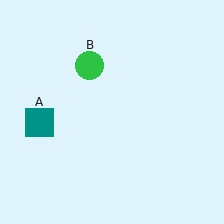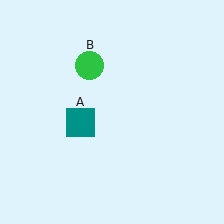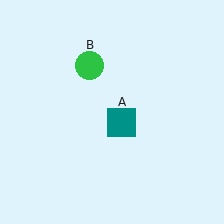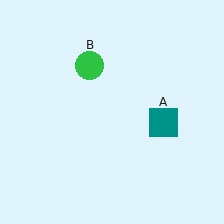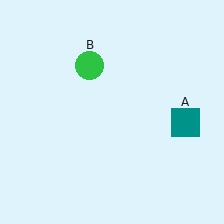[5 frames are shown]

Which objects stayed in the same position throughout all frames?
Green circle (object B) remained stationary.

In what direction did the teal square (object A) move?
The teal square (object A) moved right.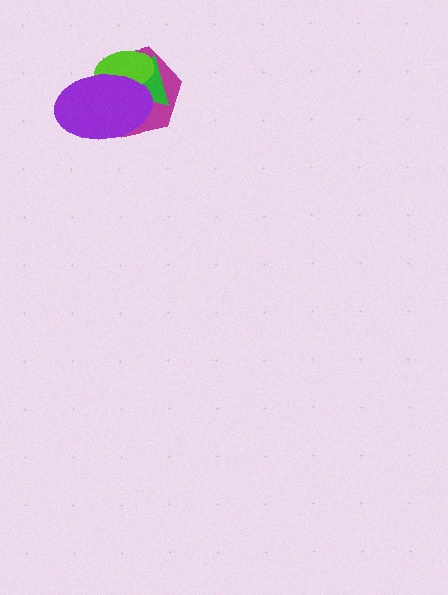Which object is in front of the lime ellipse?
The purple ellipse is in front of the lime ellipse.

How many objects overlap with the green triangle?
3 objects overlap with the green triangle.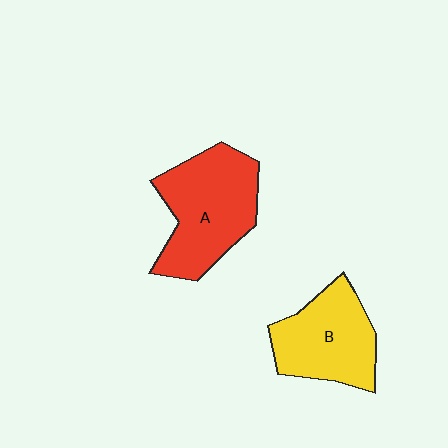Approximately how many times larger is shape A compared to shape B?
Approximately 1.2 times.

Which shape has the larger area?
Shape A (red).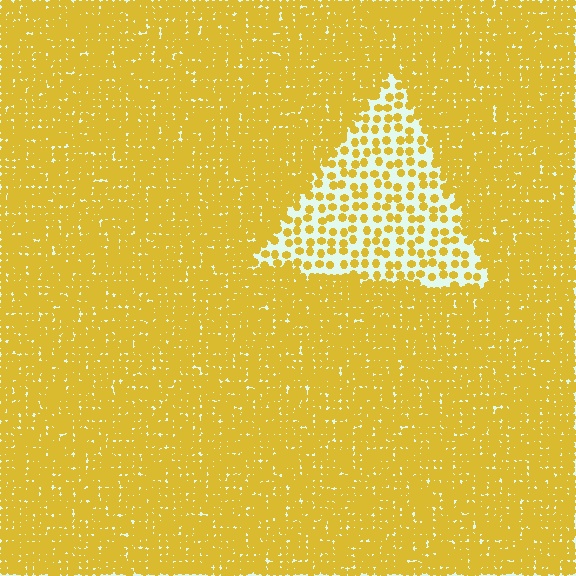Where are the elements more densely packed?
The elements are more densely packed outside the triangle boundary.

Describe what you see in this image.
The image contains small yellow elements arranged at two different densities. A triangle-shaped region is visible where the elements are less densely packed than the surrounding area.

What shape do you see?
I see a triangle.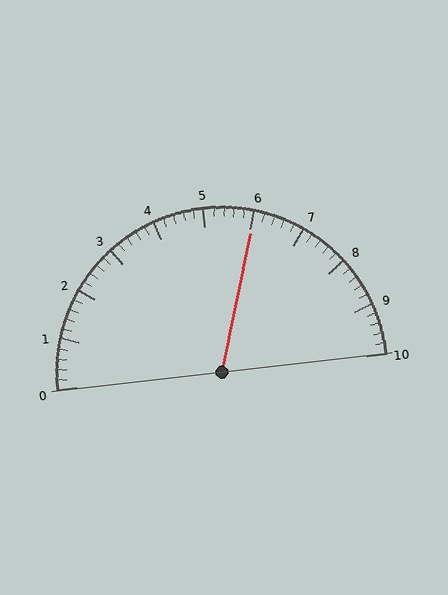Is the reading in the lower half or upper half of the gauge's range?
The reading is in the upper half of the range (0 to 10).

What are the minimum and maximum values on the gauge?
The gauge ranges from 0 to 10.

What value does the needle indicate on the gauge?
The needle indicates approximately 6.0.